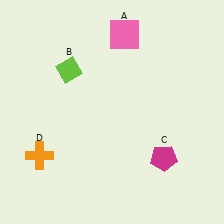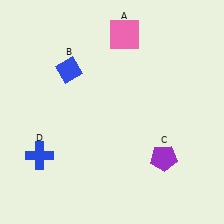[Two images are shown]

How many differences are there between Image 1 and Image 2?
There are 3 differences between the two images.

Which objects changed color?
B changed from lime to blue. C changed from magenta to purple. D changed from orange to blue.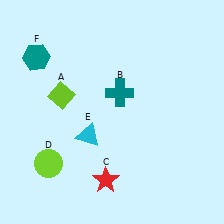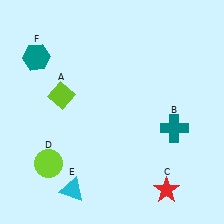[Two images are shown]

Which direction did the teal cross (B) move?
The teal cross (B) moved right.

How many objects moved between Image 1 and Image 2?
3 objects moved between the two images.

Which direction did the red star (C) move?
The red star (C) moved right.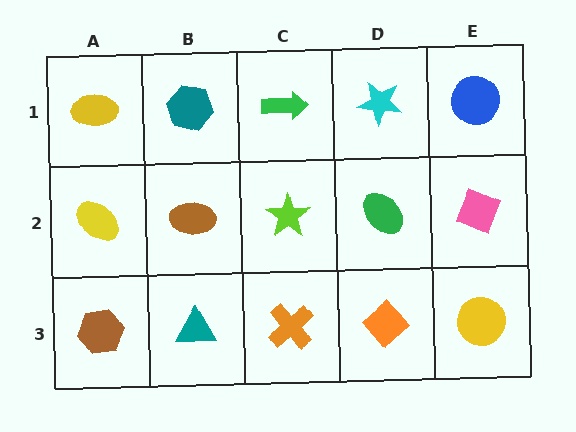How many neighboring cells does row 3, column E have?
2.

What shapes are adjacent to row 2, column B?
A teal hexagon (row 1, column B), a teal triangle (row 3, column B), a yellow ellipse (row 2, column A), a lime star (row 2, column C).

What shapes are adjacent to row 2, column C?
A green arrow (row 1, column C), an orange cross (row 3, column C), a brown ellipse (row 2, column B), a green ellipse (row 2, column D).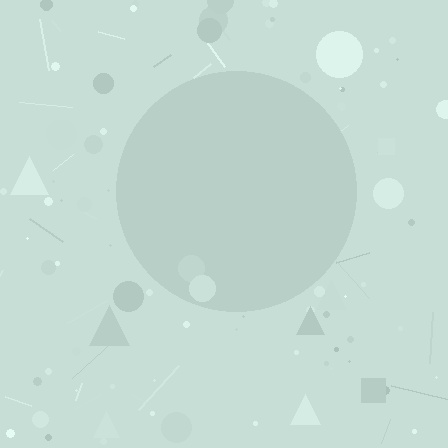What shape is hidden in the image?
A circle is hidden in the image.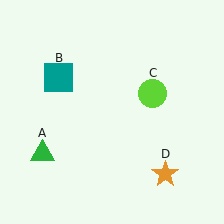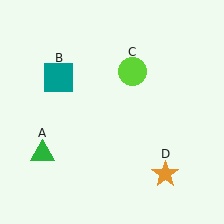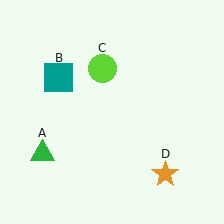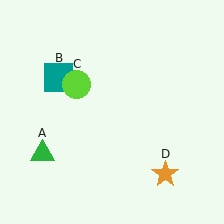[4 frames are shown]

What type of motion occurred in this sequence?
The lime circle (object C) rotated counterclockwise around the center of the scene.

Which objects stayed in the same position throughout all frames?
Green triangle (object A) and teal square (object B) and orange star (object D) remained stationary.